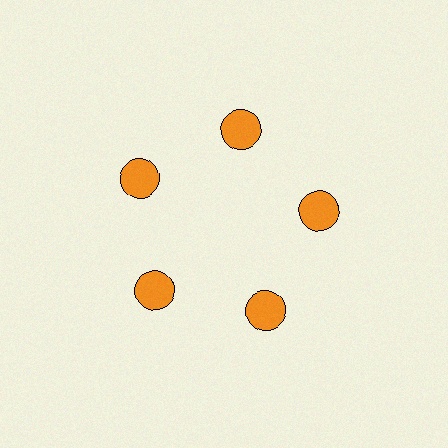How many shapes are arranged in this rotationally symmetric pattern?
There are 5 shapes, arranged in 5 groups of 1.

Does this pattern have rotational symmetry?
Yes, this pattern has 5-fold rotational symmetry. It looks the same after rotating 72 degrees around the center.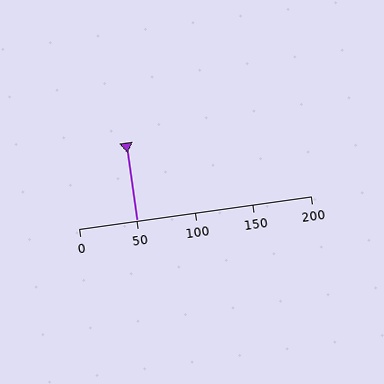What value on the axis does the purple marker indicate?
The marker indicates approximately 50.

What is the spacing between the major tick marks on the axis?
The major ticks are spaced 50 apart.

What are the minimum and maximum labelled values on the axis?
The axis runs from 0 to 200.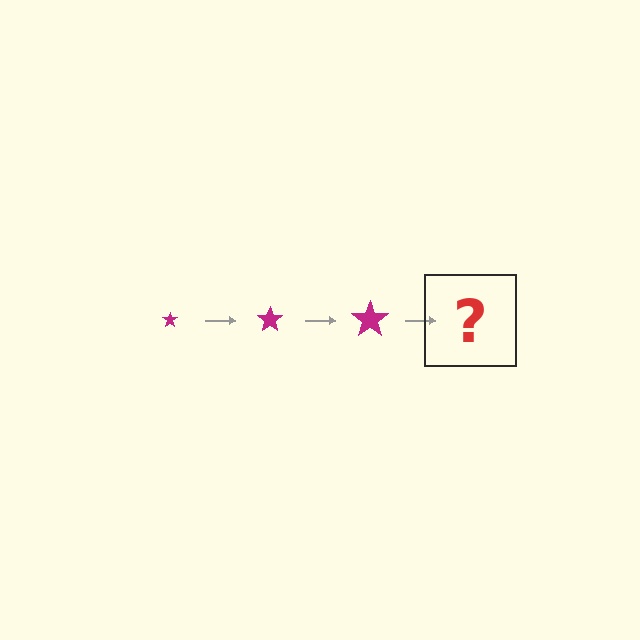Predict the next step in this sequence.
The next step is a magenta star, larger than the previous one.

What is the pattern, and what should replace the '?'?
The pattern is that the star gets progressively larger each step. The '?' should be a magenta star, larger than the previous one.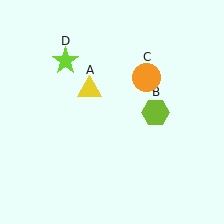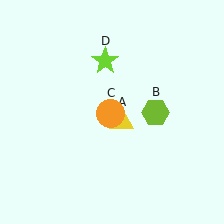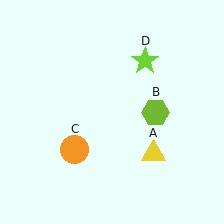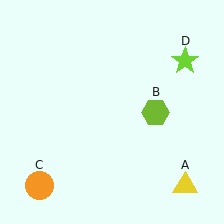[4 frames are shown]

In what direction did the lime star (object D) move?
The lime star (object D) moved right.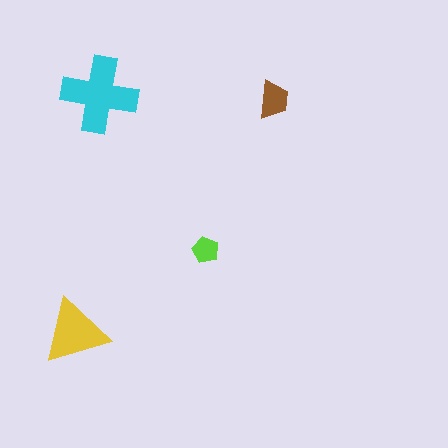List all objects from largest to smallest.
The cyan cross, the yellow triangle, the brown trapezoid, the lime pentagon.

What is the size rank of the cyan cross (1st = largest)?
1st.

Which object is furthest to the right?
The brown trapezoid is rightmost.